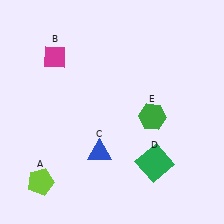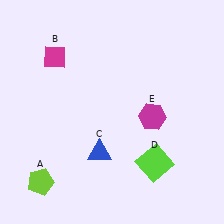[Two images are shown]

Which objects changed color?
D changed from green to lime. E changed from green to magenta.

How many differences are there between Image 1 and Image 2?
There are 2 differences between the two images.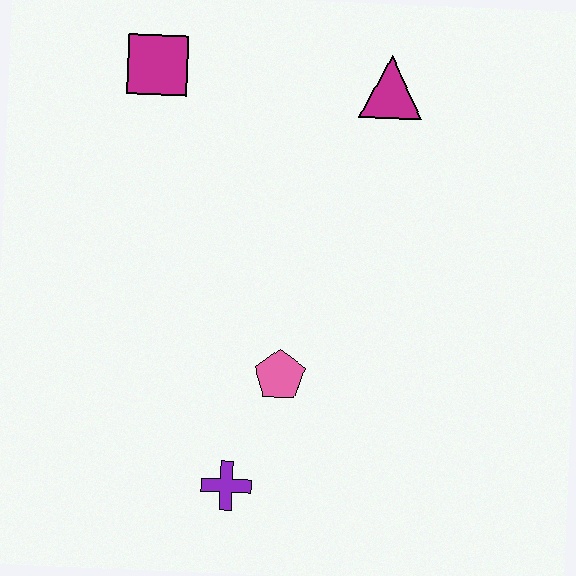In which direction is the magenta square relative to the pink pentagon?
The magenta square is above the pink pentagon.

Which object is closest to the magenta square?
The magenta triangle is closest to the magenta square.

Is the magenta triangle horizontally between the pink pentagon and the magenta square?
No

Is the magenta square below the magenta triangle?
No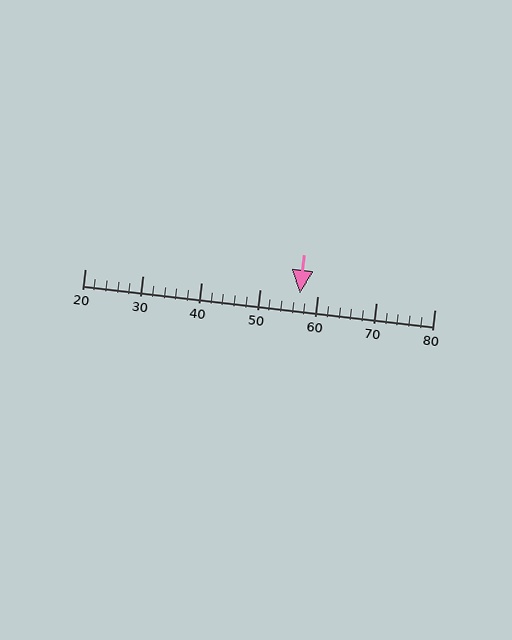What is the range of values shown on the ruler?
The ruler shows values from 20 to 80.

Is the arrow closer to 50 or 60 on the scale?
The arrow is closer to 60.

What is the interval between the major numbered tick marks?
The major tick marks are spaced 10 units apart.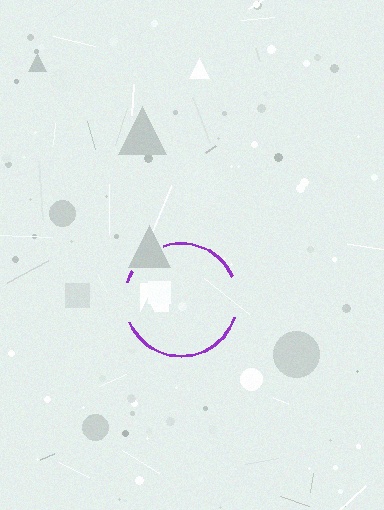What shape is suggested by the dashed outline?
The dashed outline suggests a circle.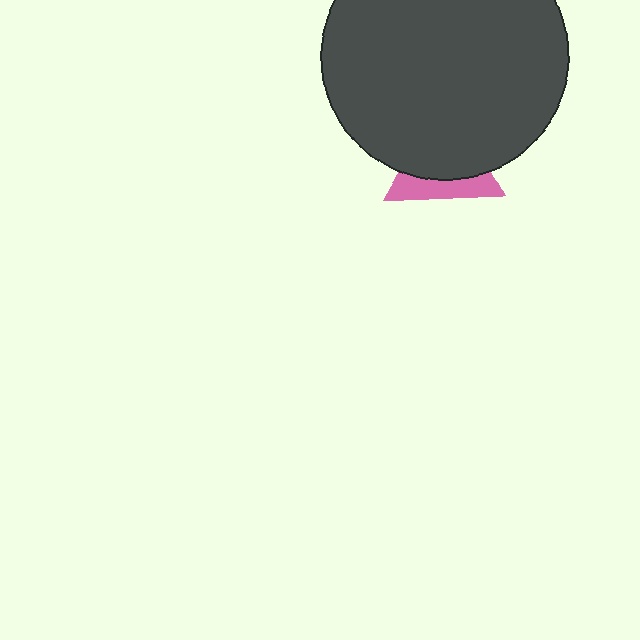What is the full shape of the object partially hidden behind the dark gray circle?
The partially hidden object is a pink triangle.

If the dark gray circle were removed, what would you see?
You would see the complete pink triangle.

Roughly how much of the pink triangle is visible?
A small part of it is visible (roughly 35%).